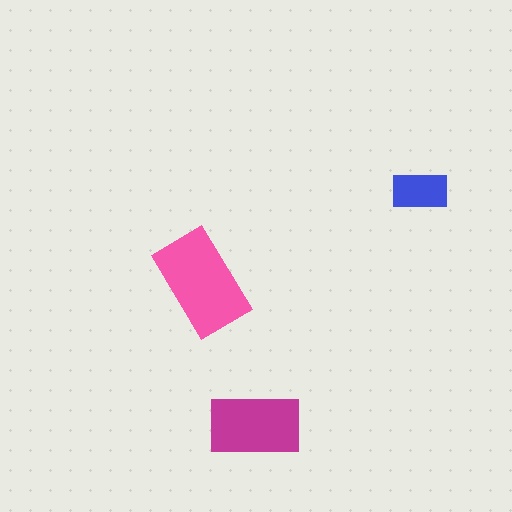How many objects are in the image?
There are 3 objects in the image.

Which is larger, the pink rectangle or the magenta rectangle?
The pink one.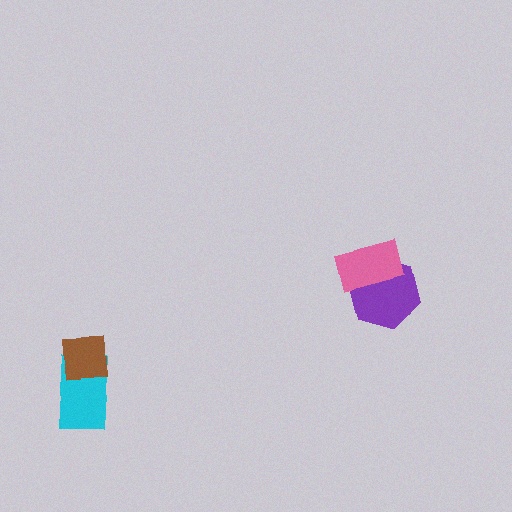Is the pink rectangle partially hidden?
No, no other shape covers it.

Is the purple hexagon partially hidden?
Yes, it is partially covered by another shape.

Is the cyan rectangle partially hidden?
Yes, it is partially covered by another shape.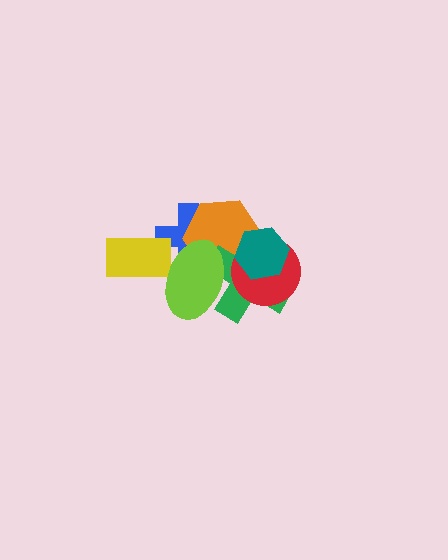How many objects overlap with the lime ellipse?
4 objects overlap with the lime ellipse.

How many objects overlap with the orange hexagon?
5 objects overlap with the orange hexagon.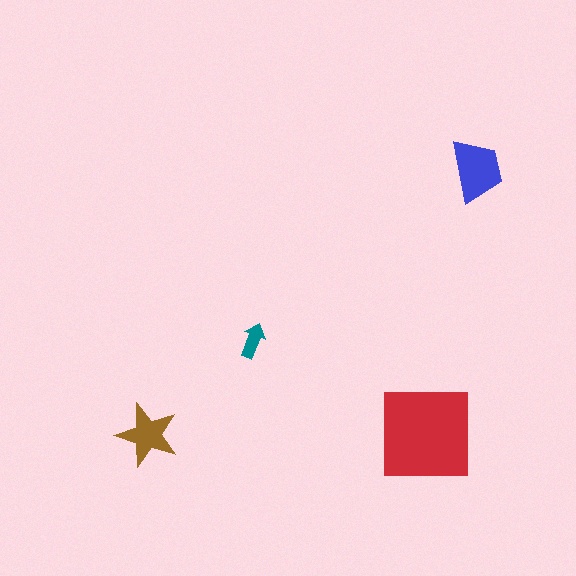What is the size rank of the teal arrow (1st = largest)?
4th.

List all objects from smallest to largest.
The teal arrow, the brown star, the blue trapezoid, the red square.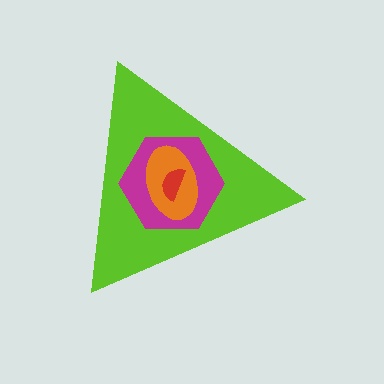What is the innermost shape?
The red semicircle.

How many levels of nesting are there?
4.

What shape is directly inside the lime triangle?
The magenta hexagon.